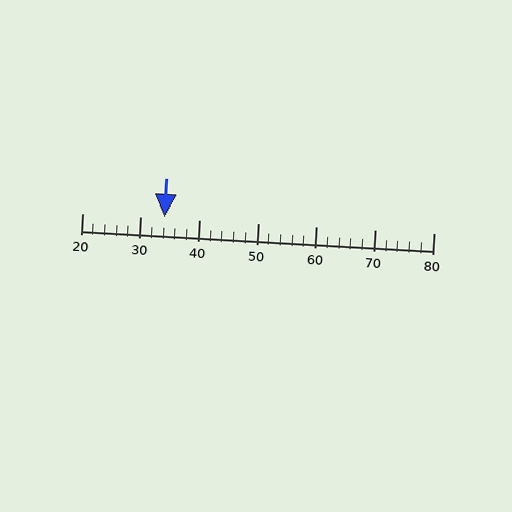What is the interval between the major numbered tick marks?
The major tick marks are spaced 10 units apart.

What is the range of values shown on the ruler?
The ruler shows values from 20 to 80.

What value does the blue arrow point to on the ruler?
The blue arrow points to approximately 34.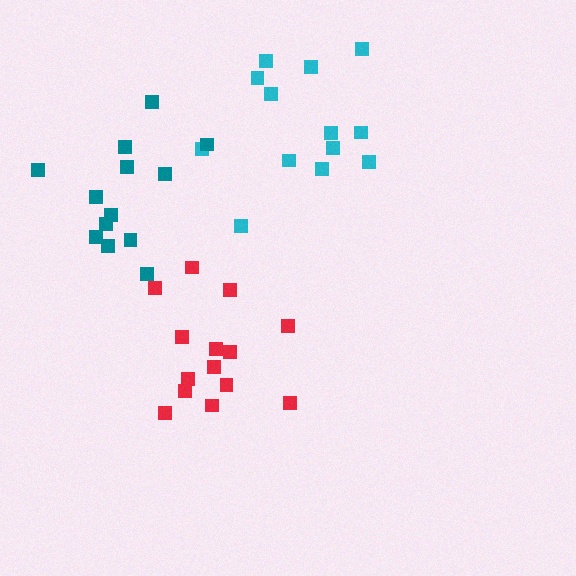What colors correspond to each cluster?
The clusters are colored: cyan, red, teal.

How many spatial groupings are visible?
There are 3 spatial groupings.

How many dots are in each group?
Group 1: 13 dots, Group 2: 14 dots, Group 3: 13 dots (40 total).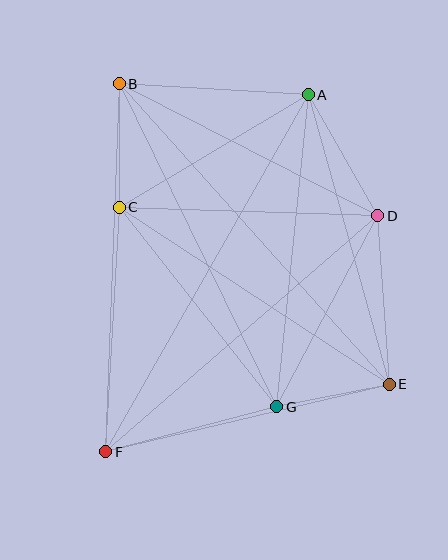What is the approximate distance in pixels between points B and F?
The distance between B and F is approximately 368 pixels.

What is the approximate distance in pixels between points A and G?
The distance between A and G is approximately 314 pixels.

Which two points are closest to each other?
Points E and G are closest to each other.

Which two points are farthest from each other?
Points A and F are farthest from each other.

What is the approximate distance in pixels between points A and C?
The distance between A and C is approximately 220 pixels.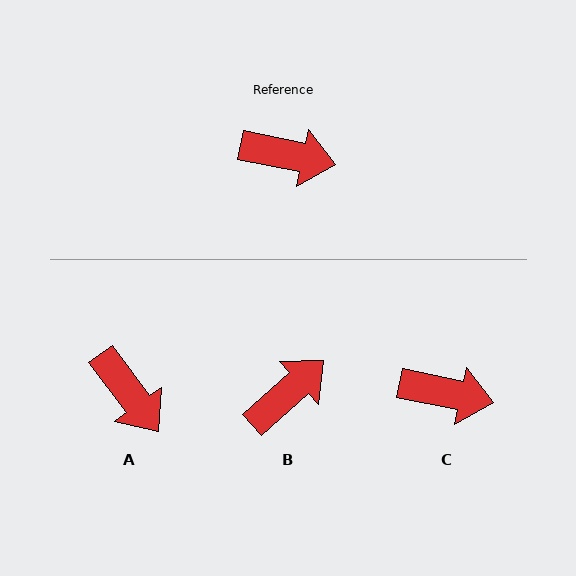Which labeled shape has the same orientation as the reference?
C.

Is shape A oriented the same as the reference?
No, it is off by about 42 degrees.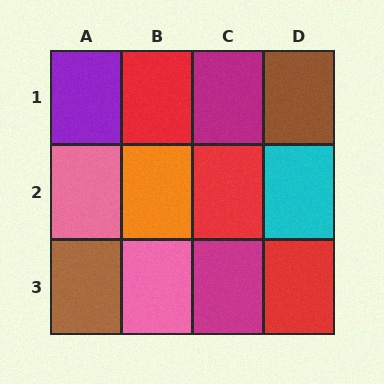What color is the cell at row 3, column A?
Brown.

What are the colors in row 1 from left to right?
Purple, red, magenta, brown.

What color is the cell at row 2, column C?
Red.